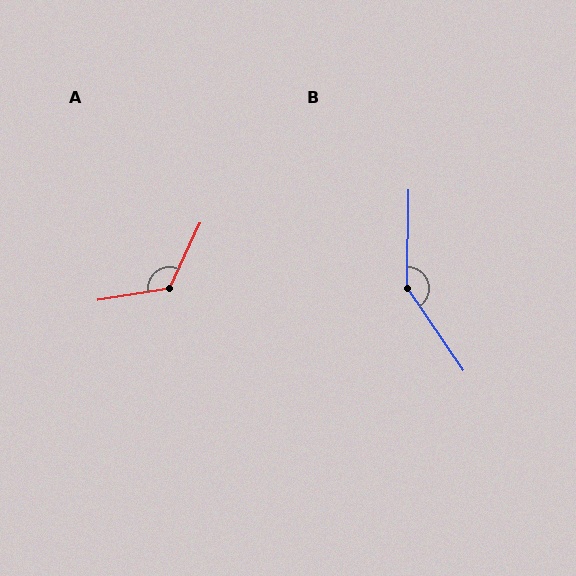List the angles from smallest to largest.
A (124°), B (145°).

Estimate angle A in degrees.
Approximately 124 degrees.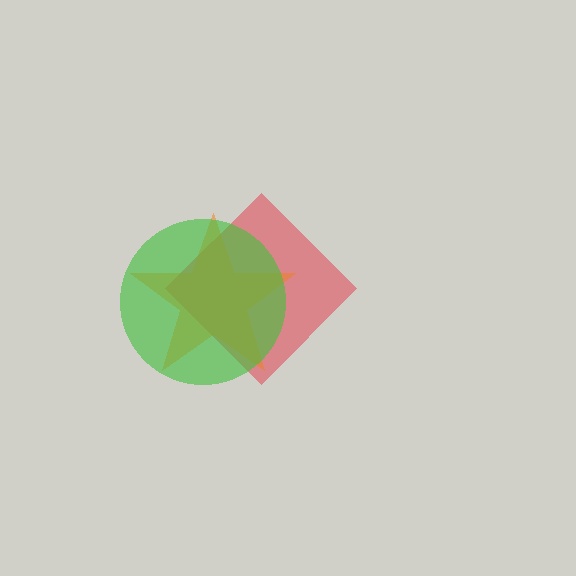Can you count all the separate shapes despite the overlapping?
Yes, there are 3 separate shapes.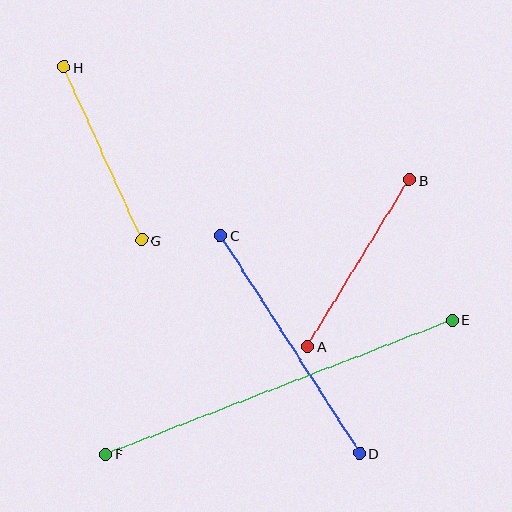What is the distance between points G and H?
The distance is approximately 190 pixels.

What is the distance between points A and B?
The distance is approximately 195 pixels.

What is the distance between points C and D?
The distance is approximately 258 pixels.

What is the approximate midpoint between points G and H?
The midpoint is at approximately (103, 153) pixels.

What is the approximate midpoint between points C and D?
The midpoint is at approximately (290, 345) pixels.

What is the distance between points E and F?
The distance is approximately 372 pixels.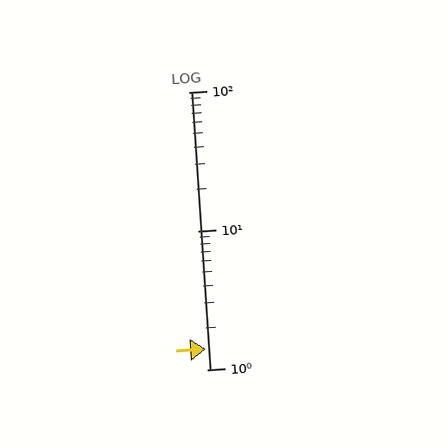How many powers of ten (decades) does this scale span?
The scale spans 2 decades, from 1 to 100.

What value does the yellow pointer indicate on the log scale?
The pointer indicates approximately 1.4.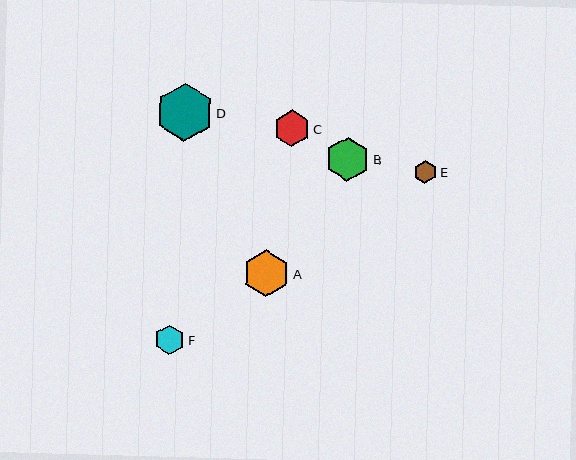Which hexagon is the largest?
Hexagon D is the largest with a size of approximately 58 pixels.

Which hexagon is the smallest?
Hexagon E is the smallest with a size of approximately 24 pixels.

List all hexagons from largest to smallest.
From largest to smallest: D, A, B, C, F, E.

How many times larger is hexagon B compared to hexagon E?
Hexagon B is approximately 1.9 times the size of hexagon E.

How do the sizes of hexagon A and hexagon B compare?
Hexagon A and hexagon B are approximately the same size.